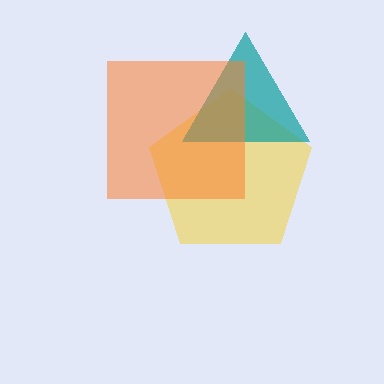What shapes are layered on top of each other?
The layered shapes are: a yellow pentagon, a teal triangle, an orange square.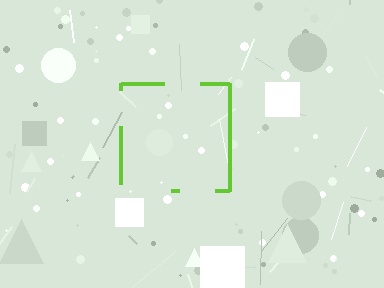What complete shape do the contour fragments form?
The contour fragments form a square.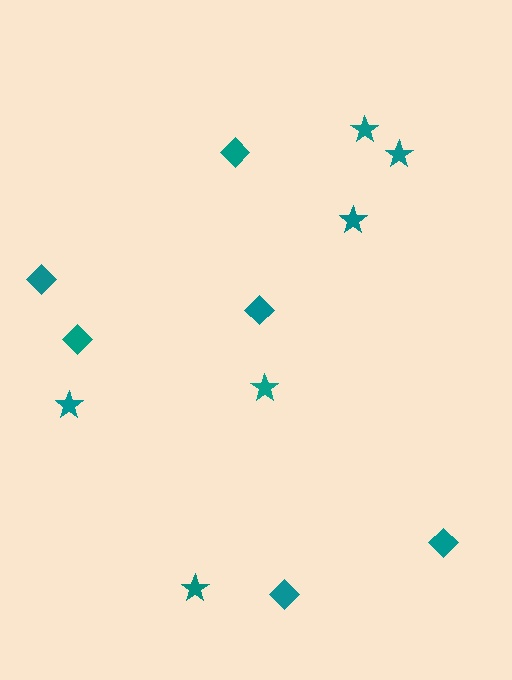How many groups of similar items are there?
There are 2 groups: one group of stars (6) and one group of diamonds (6).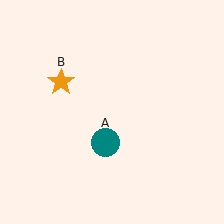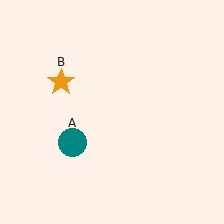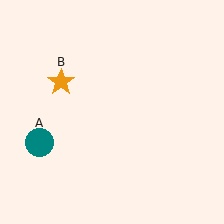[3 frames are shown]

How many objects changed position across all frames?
1 object changed position: teal circle (object A).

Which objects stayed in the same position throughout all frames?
Orange star (object B) remained stationary.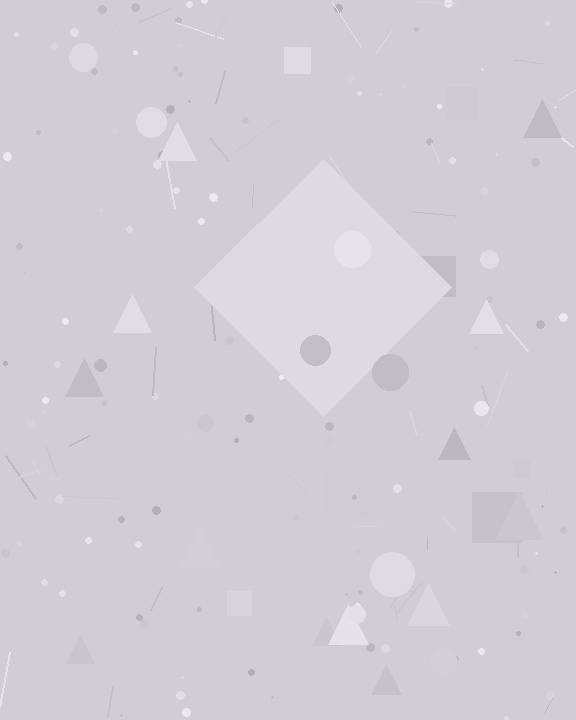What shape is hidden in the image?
A diamond is hidden in the image.